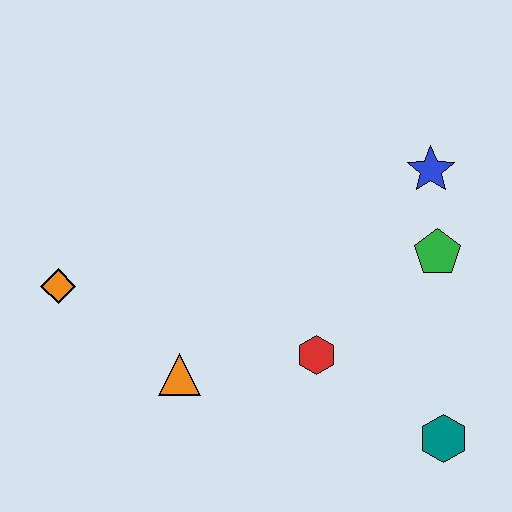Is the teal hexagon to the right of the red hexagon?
Yes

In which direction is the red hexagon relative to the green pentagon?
The red hexagon is to the left of the green pentagon.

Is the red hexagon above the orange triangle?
Yes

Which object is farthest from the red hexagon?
The orange diamond is farthest from the red hexagon.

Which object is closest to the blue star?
The green pentagon is closest to the blue star.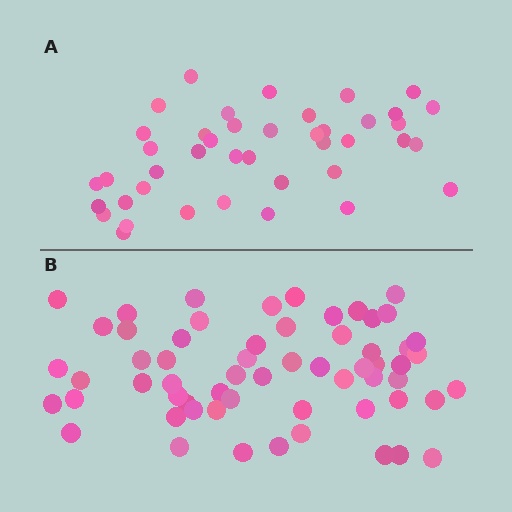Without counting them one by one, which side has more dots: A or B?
Region B (the bottom region) has more dots.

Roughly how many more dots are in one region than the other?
Region B has approximately 20 more dots than region A.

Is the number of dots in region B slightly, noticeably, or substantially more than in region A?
Region B has noticeably more, but not dramatically so. The ratio is roughly 1.4 to 1.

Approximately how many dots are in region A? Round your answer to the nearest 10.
About 40 dots. (The exact count is 42, which rounds to 40.)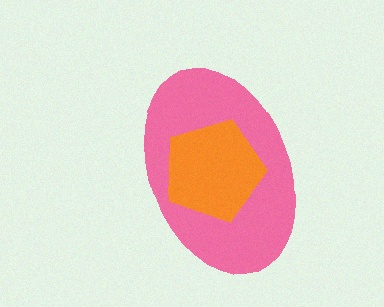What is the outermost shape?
The pink ellipse.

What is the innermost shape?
The orange pentagon.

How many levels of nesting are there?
2.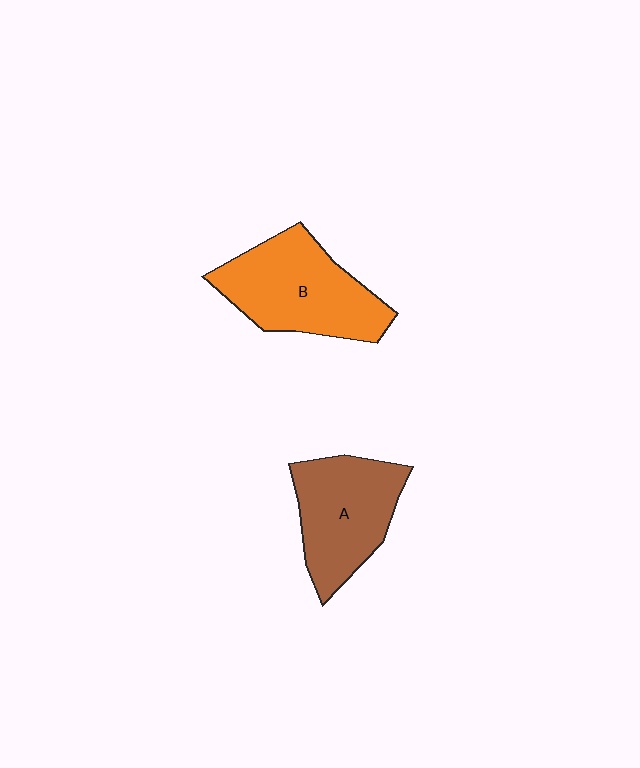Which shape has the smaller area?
Shape A (brown).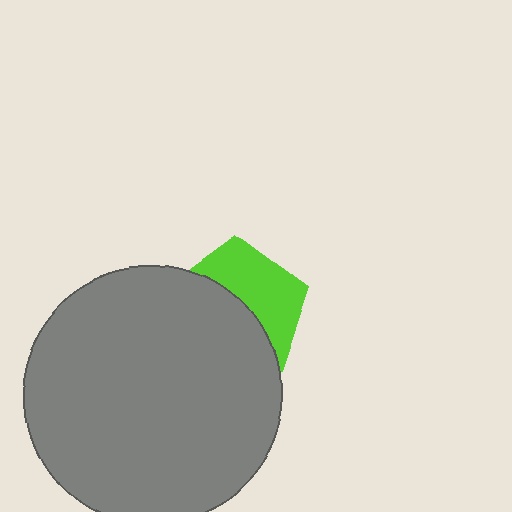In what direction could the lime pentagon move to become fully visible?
The lime pentagon could move toward the upper-right. That would shift it out from behind the gray circle entirely.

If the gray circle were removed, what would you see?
You would see the complete lime pentagon.